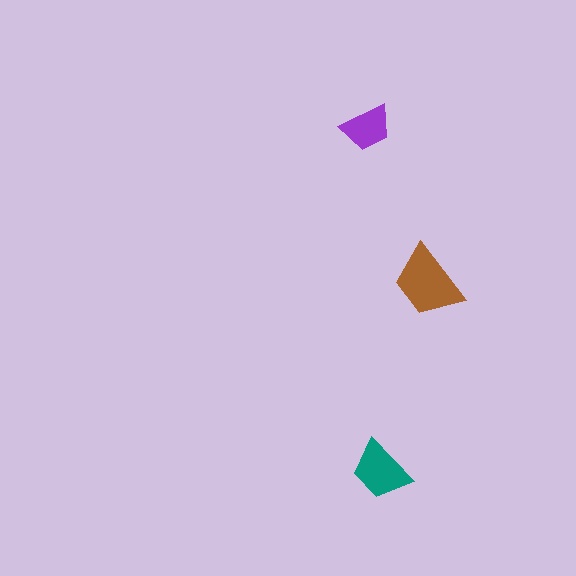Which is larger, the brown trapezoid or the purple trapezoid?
The brown one.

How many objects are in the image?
There are 3 objects in the image.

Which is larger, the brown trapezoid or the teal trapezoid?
The brown one.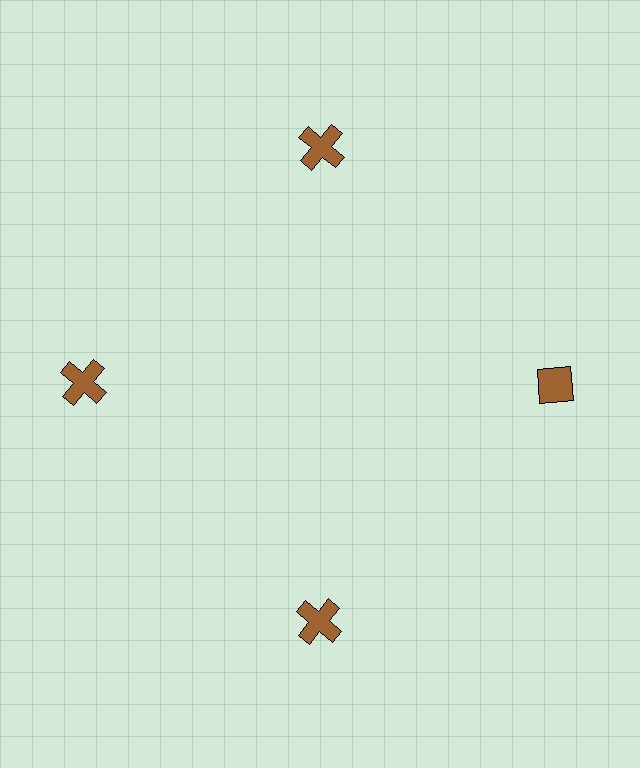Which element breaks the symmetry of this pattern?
The brown diamond at roughly the 3 o'clock position breaks the symmetry. All other shapes are brown crosses.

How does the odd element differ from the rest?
It has a different shape: diamond instead of cross.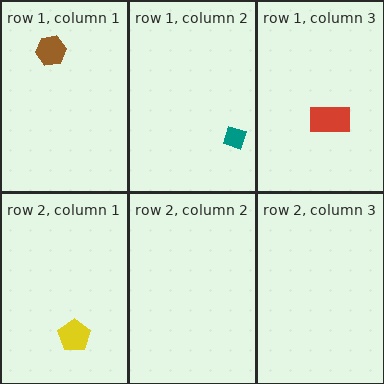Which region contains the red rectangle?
The row 1, column 3 region.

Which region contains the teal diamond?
The row 1, column 2 region.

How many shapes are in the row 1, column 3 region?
1.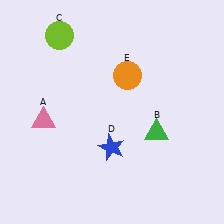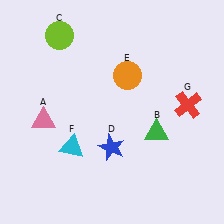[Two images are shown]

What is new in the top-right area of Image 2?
A red cross (G) was added in the top-right area of Image 2.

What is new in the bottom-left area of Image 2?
A cyan triangle (F) was added in the bottom-left area of Image 2.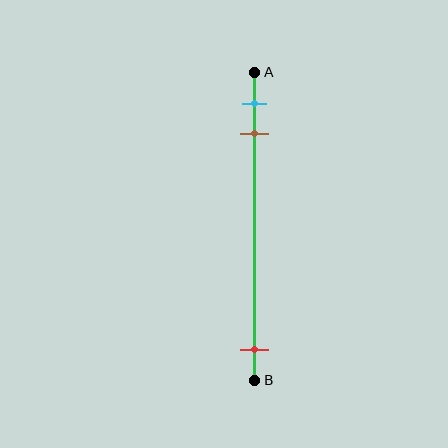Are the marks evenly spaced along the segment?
No, the marks are not evenly spaced.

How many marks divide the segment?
There are 3 marks dividing the segment.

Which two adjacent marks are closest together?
The cyan and brown marks are the closest adjacent pair.